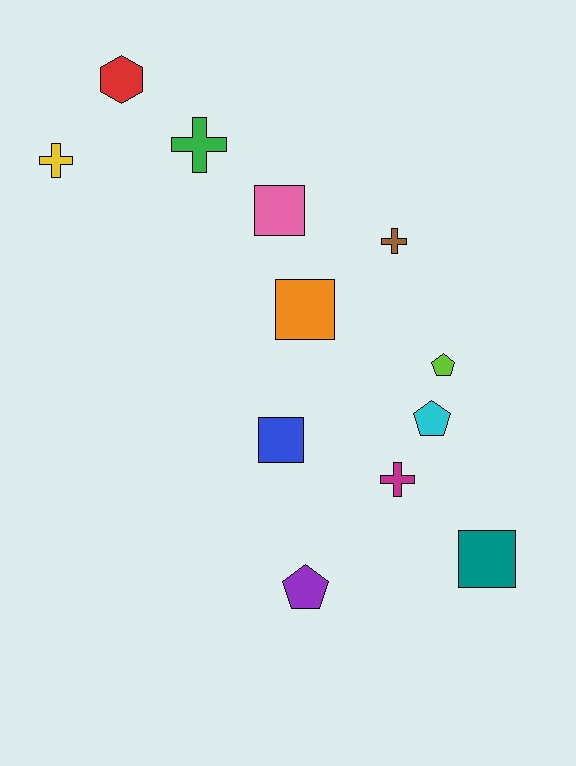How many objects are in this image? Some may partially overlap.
There are 12 objects.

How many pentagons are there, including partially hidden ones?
There are 3 pentagons.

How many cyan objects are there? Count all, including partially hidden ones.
There is 1 cyan object.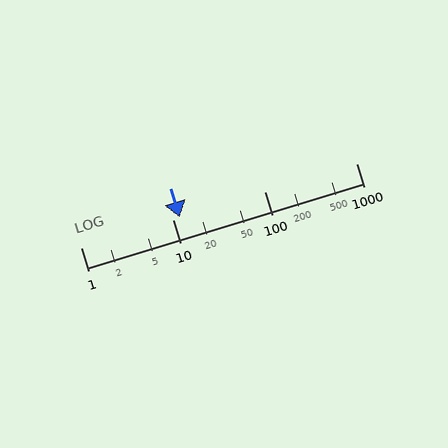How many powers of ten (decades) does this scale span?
The scale spans 3 decades, from 1 to 1000.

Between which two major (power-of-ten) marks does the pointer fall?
The pointer is between 10 and 100.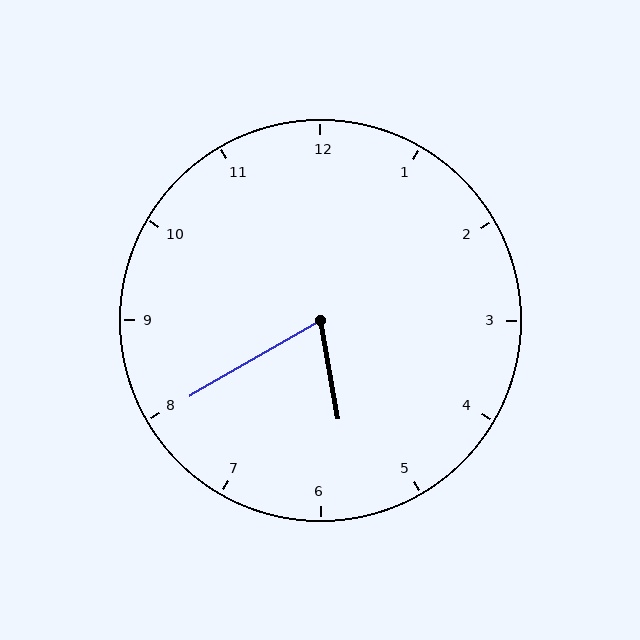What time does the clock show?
5:40.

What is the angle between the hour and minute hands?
Approximately 70 degrees.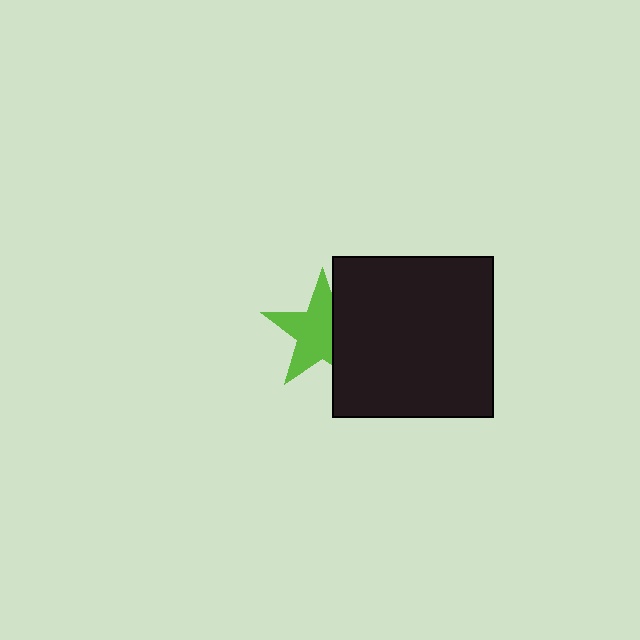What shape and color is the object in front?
The object in front is a black square.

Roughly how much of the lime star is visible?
About half of it is visible (roughly 65%).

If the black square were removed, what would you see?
You would see the complete lime star.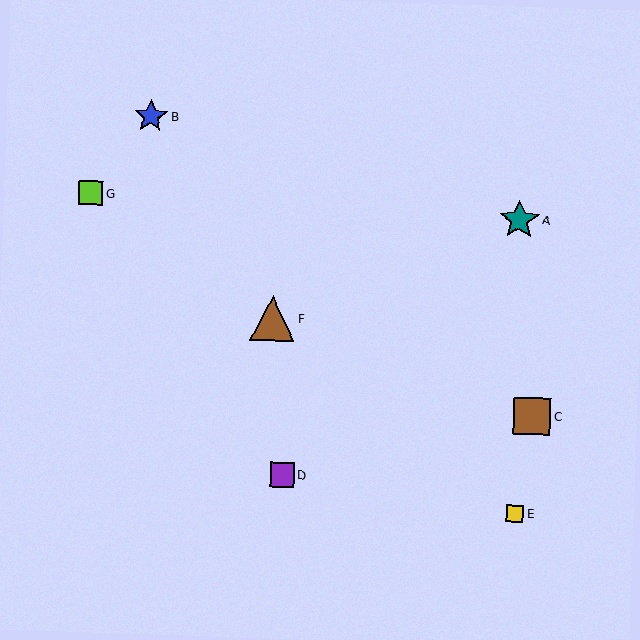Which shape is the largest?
The brown triangle (labeled F) is the largest.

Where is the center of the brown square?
The center of the brown square is at (532, 416).